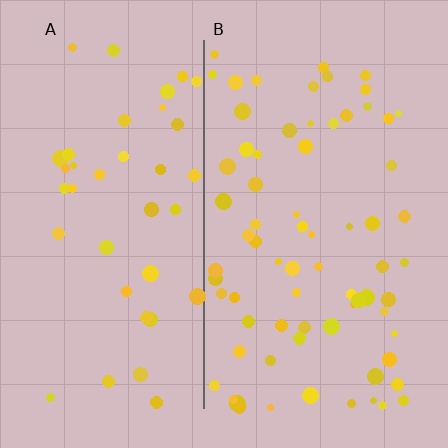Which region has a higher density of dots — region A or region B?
B (the right).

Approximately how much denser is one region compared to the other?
Approximately 1.8× — region B over region A.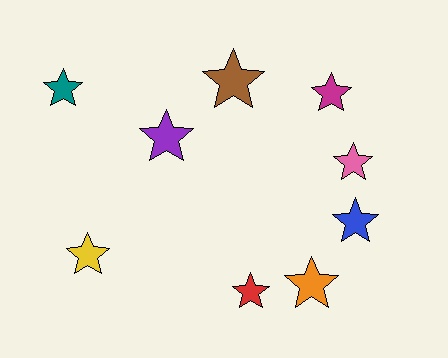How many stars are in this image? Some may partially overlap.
There are 9 stars.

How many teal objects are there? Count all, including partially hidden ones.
There is 1 teal object.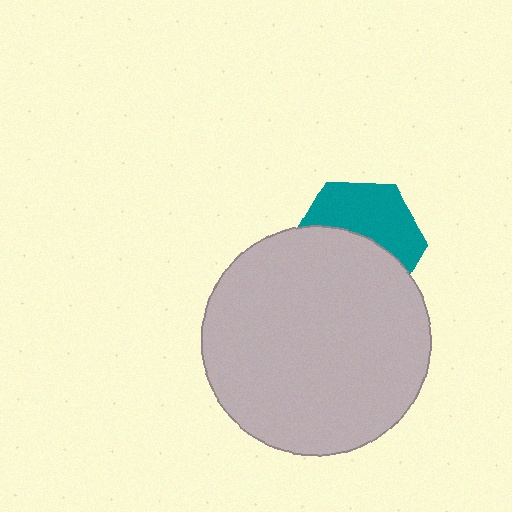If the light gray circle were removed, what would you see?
You would see the complete teal hexagon.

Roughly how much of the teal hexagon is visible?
About half of it is visible (roughly 47%).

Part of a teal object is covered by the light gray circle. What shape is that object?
It is a hexagon.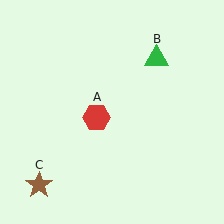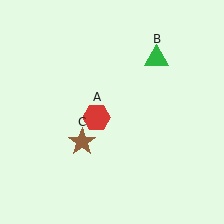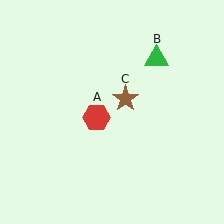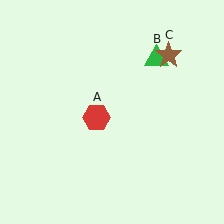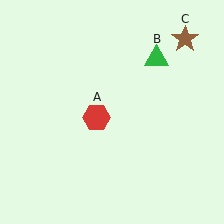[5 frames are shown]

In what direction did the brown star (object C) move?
The brown star (object C) moved up and to the right.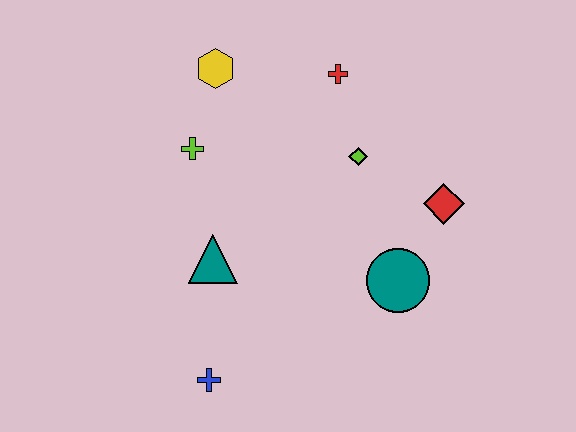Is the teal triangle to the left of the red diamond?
Yes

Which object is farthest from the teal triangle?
The red diamond is farthest from the teal triangle.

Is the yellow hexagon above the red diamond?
Yes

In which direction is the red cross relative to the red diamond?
The red cross is above the red diamond.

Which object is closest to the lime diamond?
The red cross is closest to the lime diamond.